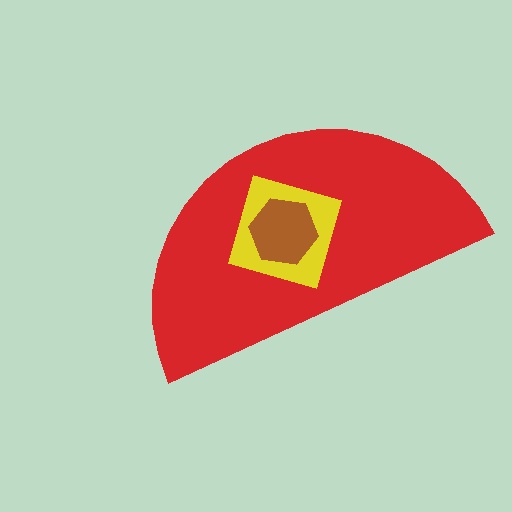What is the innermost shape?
The brown hexagon.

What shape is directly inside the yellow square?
The brown hexagon.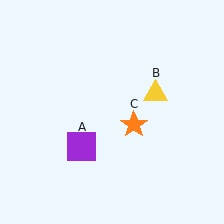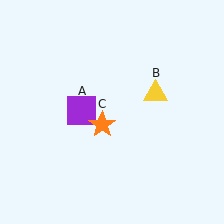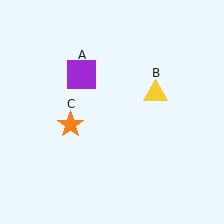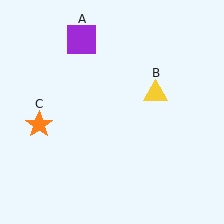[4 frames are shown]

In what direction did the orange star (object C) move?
The orange star (object C) moved left.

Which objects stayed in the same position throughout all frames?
Yellow triangle (object B) remained stationary.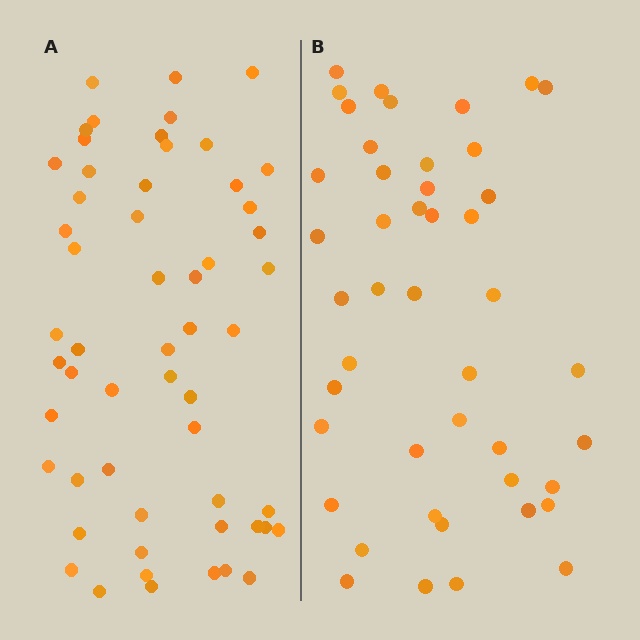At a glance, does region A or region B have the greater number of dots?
Region A (the left region) has more dots.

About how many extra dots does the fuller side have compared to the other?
Region A has roughly 12 or so more dots than region B.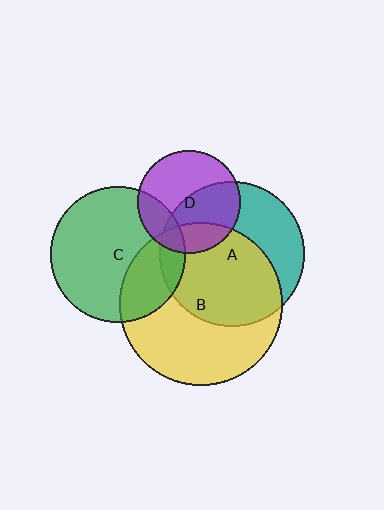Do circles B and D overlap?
Yes.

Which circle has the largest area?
Circle B (yellow).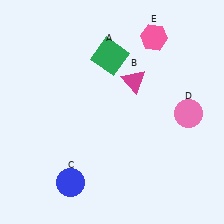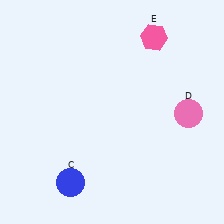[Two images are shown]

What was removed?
The green square (A), the magenta triangle (B) were removed in Image 2.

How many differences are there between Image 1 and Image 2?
There are 2 differences between the two images.